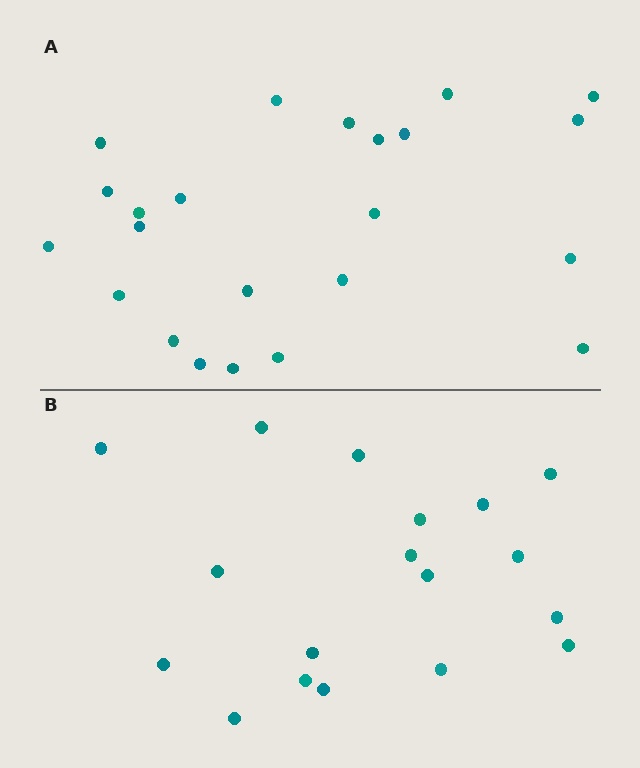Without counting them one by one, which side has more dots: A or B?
Region A (the top region) has more dots.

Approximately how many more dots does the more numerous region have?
Region A has about 5 more dots than region B.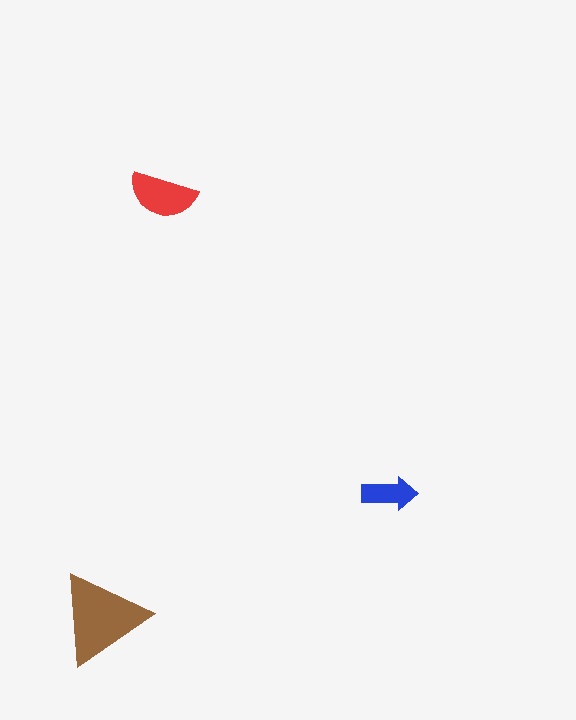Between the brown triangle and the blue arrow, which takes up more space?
The brown triangle.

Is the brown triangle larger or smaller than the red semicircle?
Larger.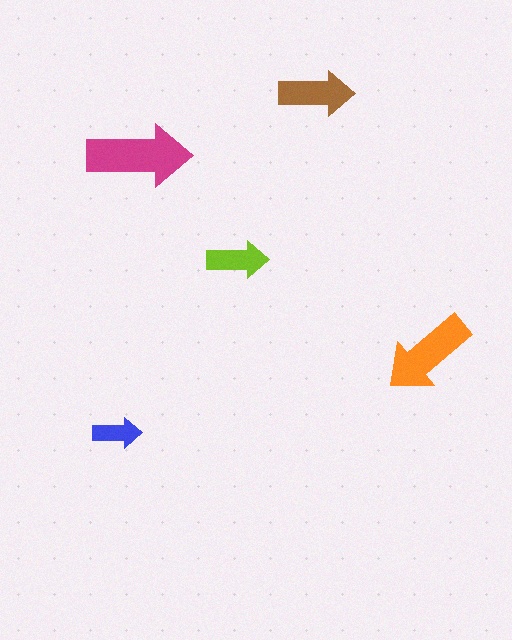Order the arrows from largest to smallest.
the magenta one, the orange one, the brown one, the lime one, the blue one.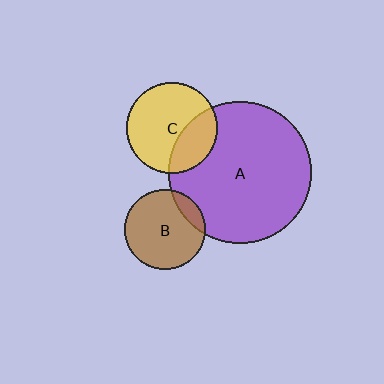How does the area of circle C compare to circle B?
Approximately 1.3 times.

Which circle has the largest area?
Circle A (purple).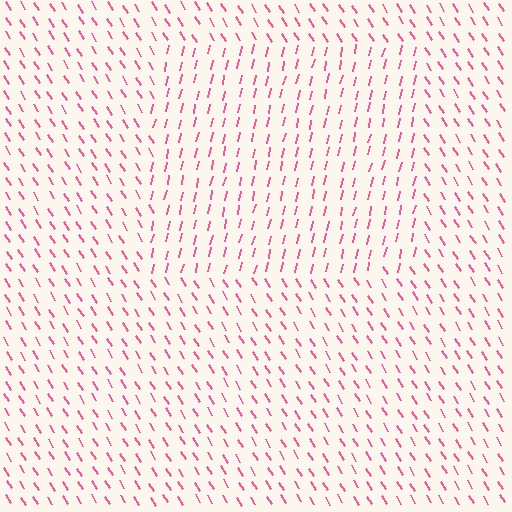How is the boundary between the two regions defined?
The boundary is defined purely by a change in line orientation (approximately 45 degrees difference). All lines are the same color and thickness.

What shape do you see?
I see a rectangle.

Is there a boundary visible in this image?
Yes, there is a texture boundary formed by a change in line orientation.